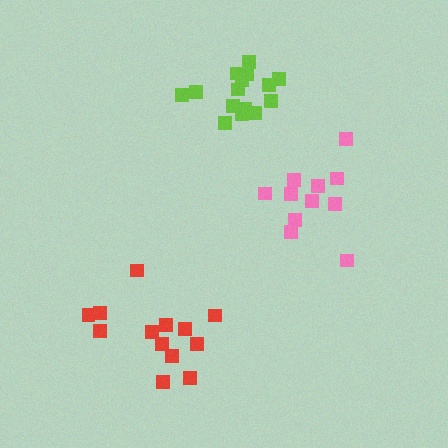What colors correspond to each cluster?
The clusters are colored: lime, red, pink.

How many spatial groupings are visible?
There are 3 spatial groupings.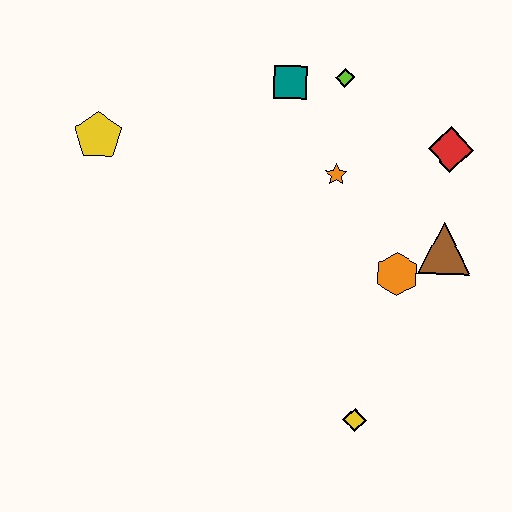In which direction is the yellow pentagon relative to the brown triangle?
The yellow pentagon is to the left of the brown triangle.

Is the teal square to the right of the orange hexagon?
No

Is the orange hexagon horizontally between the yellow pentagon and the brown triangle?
Yes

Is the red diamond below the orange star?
No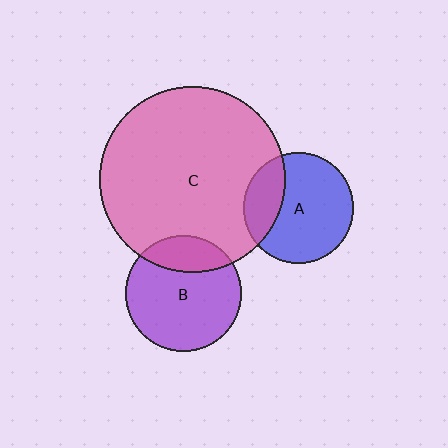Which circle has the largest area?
Circle C (pink).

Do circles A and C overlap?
Yes.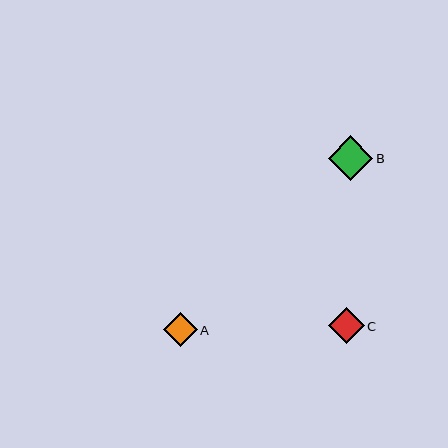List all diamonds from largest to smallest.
From largest to smallest: B, C, A.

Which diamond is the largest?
Diamond B is the largest with a size of approximately 45 pixels.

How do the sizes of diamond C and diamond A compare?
Diamond C and diamond A are approximately the same size.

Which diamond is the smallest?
Diamond A is the smallest with a size of approximately 34 pixels.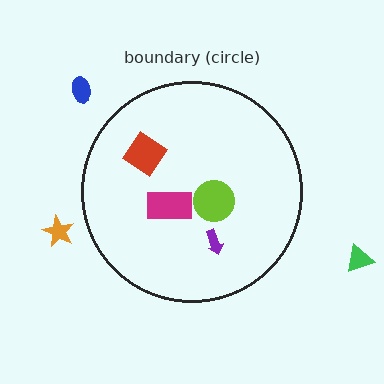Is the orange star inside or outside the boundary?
Outside.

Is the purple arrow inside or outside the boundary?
Inside.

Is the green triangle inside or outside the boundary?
Outside.